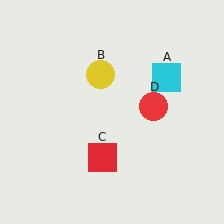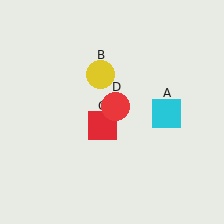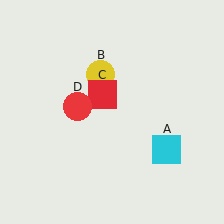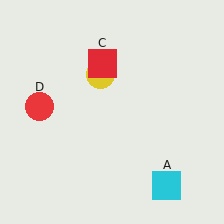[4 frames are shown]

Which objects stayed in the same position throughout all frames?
Yellow circle (object B) remained stationary.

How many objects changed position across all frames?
3 objects changed position: cyan square (object A), red square (object C), red circle (object D).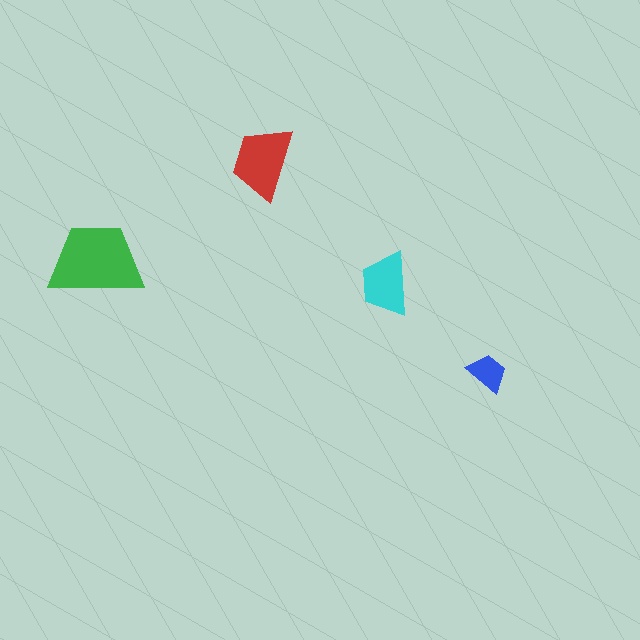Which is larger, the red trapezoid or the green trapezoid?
The green one.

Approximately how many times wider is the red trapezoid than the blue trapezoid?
About 2 times wider.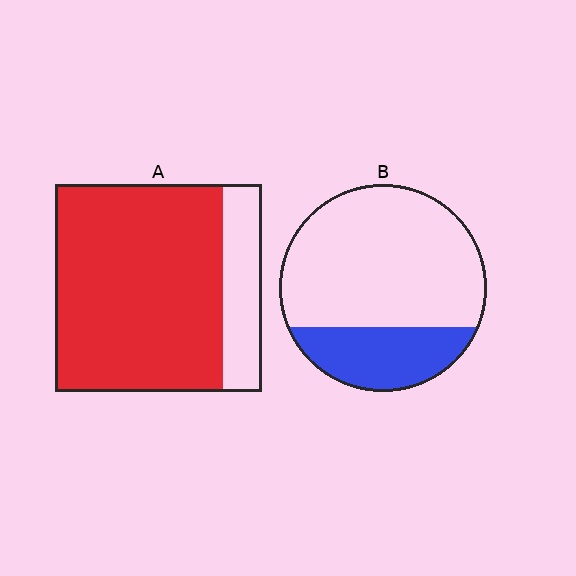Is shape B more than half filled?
No.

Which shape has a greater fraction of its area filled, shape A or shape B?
Shape A.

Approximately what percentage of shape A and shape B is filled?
A is approximately 80% and B is approximately 25%.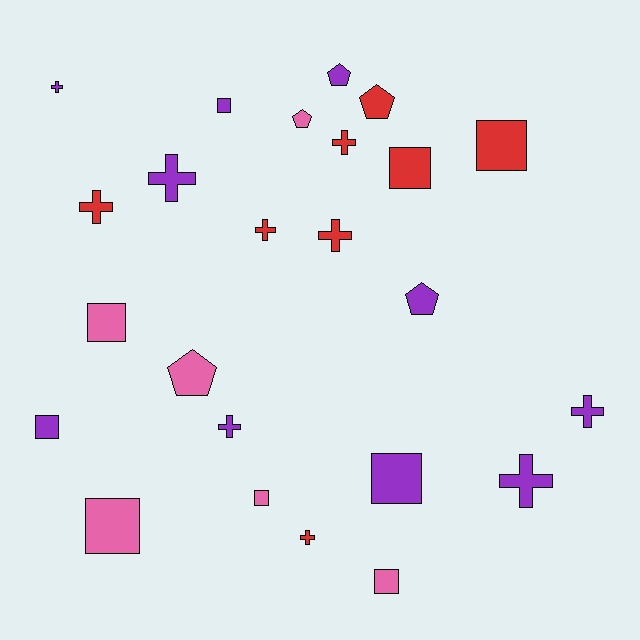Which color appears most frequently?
Purple, with 10 objects.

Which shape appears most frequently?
Cross, with 10 objects.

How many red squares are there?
There are 2 red squares.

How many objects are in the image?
There are 24 objects.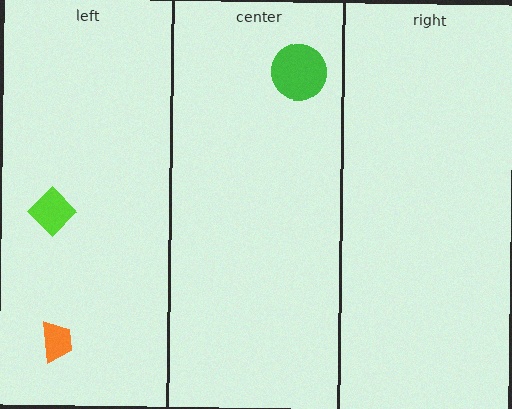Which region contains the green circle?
The center region.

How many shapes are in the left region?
2.